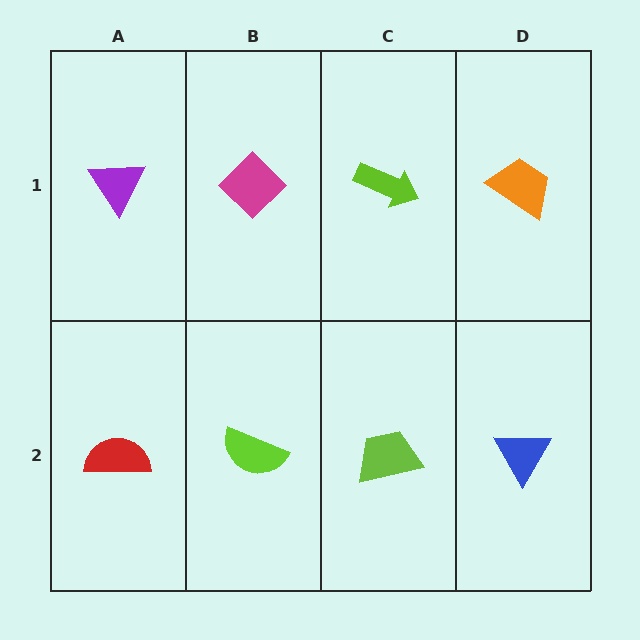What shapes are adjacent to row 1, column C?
A lime trapezoid (row 2, column C), a magenta diamond (row 1, column B), an orange trapezoid (row 1, column D).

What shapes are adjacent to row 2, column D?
An orange trapezoid (row 1, column D), a lime trapezoid (row 2, column C).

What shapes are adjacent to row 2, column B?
A magenta diamond (row 1, column B), a red semicircle (row 2, column A), a lime trapezoid (row 2, column C).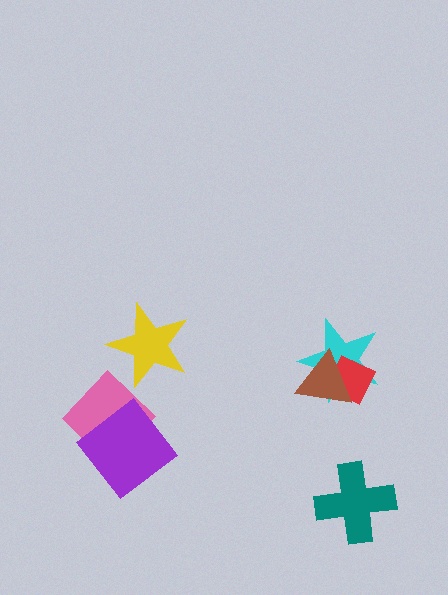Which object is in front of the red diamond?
The brown triangle is in front of the red diamond.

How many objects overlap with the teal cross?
0 objects overlap with the teal cross.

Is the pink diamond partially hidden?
Yes, it is partially covered by another shape.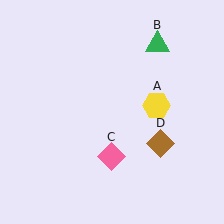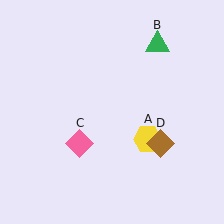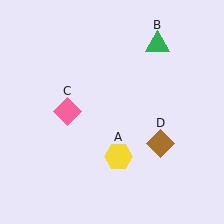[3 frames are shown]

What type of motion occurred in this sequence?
The yellow hexagon (object A), pink diamond (object C) rotated clockwise around the center of the scene.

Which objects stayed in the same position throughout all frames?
Green triangle (object B) and brown diamond (object D) remained stationary.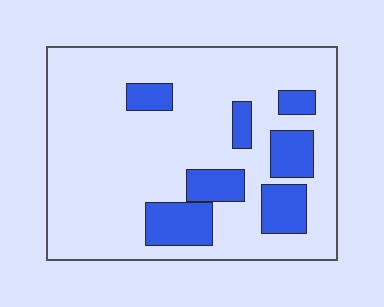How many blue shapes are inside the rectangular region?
7.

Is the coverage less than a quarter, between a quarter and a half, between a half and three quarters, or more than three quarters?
Less than a quarter.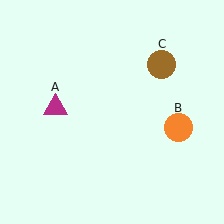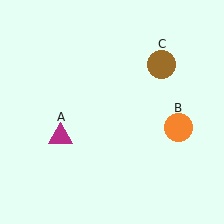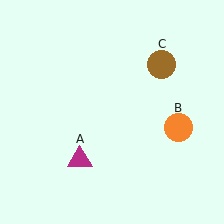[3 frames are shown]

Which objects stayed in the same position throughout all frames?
Orange circle (object B) and brown circle (object C) remained stationary.